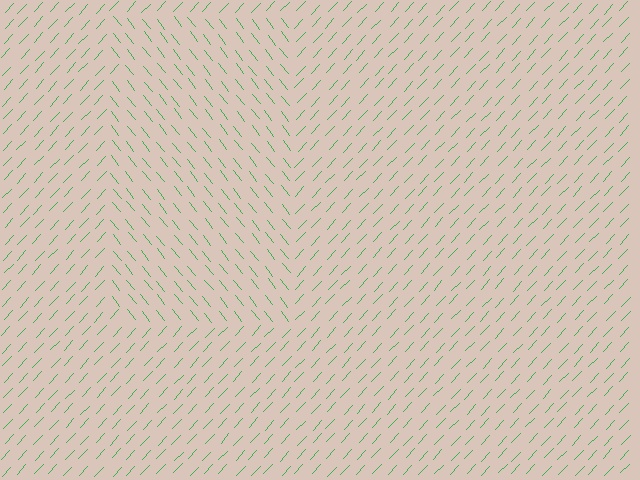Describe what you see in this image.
The image is filled with small green line segments. A rectangle region in the image has lines oriented differently from the surrounding lines, creating a visible texture boundary.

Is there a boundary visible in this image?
Yes, there is a texture boundary formed by a change in line orientation.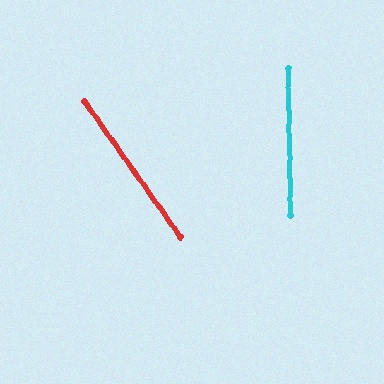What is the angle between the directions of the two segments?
Approximately 34 degrees.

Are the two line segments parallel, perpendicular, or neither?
Neither parallel nor perpendicular — they differ by about 34°.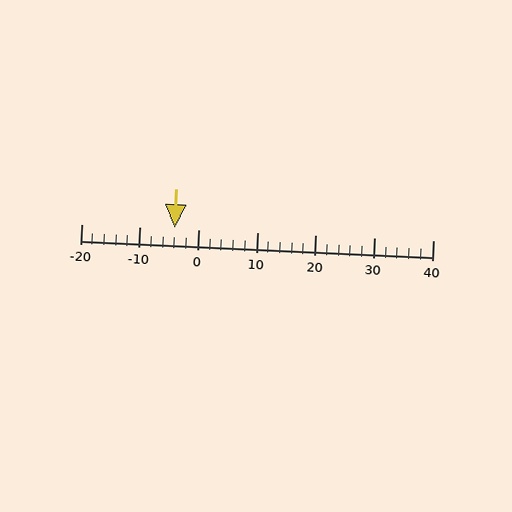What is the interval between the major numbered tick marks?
The major tick marks are spaced 10 units apart.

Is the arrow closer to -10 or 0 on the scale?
The arrow is closer to 0.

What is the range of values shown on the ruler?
The ruler shows values from -20 to 40.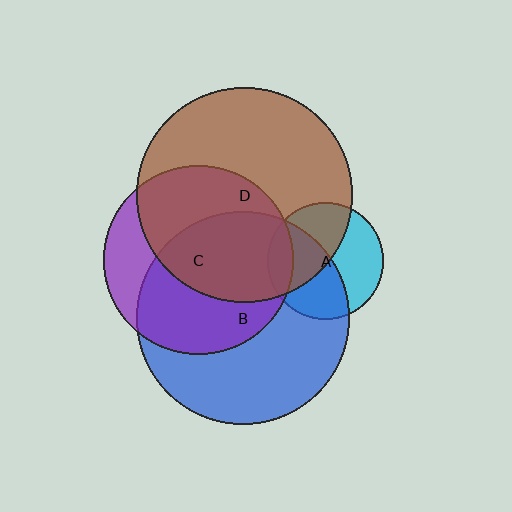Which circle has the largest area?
Circle D (brown).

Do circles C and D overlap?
Yes.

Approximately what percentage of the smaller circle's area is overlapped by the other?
Approximately 60%.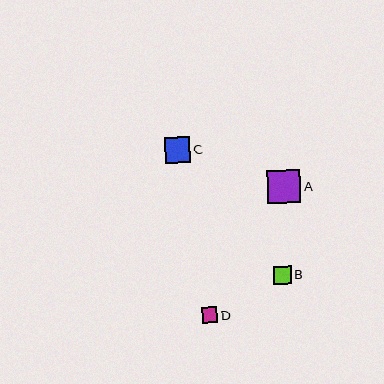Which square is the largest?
Square A is the largest with a size of approximately 33 pixels.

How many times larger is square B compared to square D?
Square B is approximately 1.2 times the size of square D.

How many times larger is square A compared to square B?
Square A is approximately 1.9 times the size of square B.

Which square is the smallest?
Square D is the smallest with a size of approximately 15 pixels.